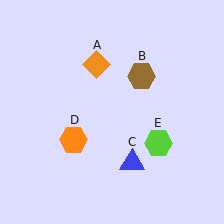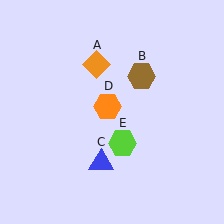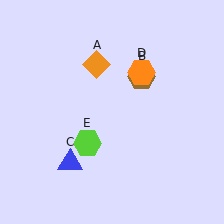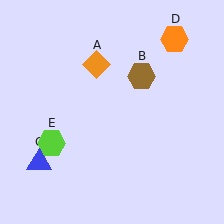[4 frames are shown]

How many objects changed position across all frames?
3 objects changed position: blue triangle (object C), orange hexagon (object D), lime hexagon (object E).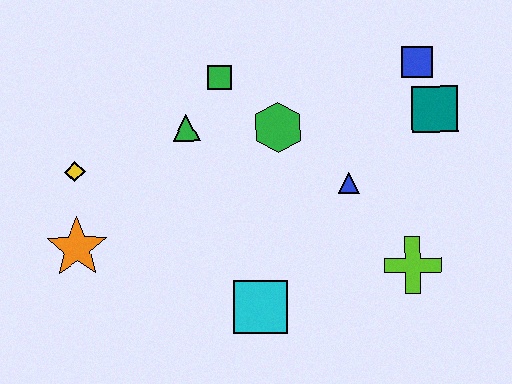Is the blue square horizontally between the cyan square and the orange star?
No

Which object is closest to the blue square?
The teal square is closest to the blue square.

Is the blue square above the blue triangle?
Yes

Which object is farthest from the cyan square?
The blue square is farthest from the cyan square.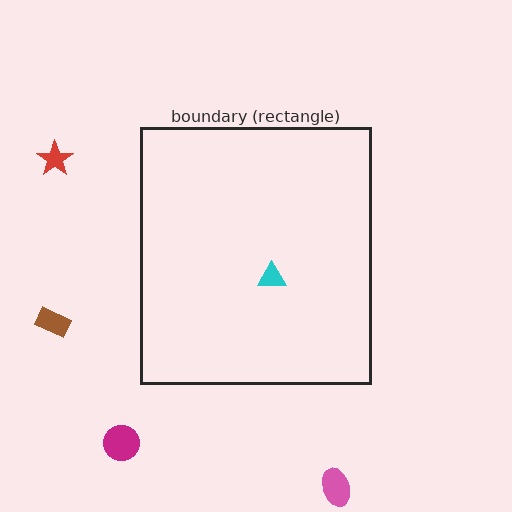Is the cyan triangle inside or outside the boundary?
Inside.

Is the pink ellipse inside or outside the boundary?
Outside.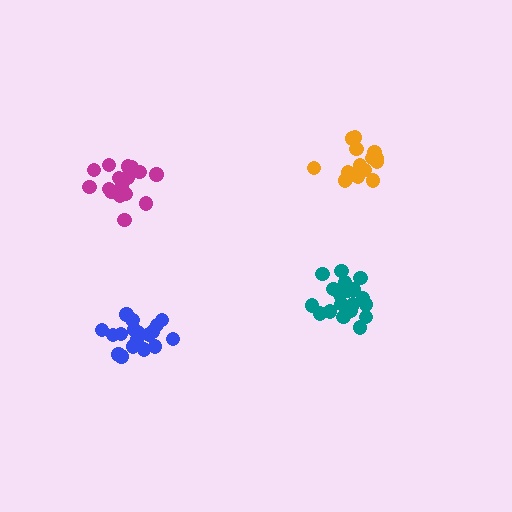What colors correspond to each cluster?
The clusters are colored: orange, blue, teal, magenta.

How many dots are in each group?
Group 1: 15 dots, Group 2: 18 dots, Group 3: 19 dots, Group 4: 18 dots (70 total).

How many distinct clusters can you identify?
There are 4 distinct clusters.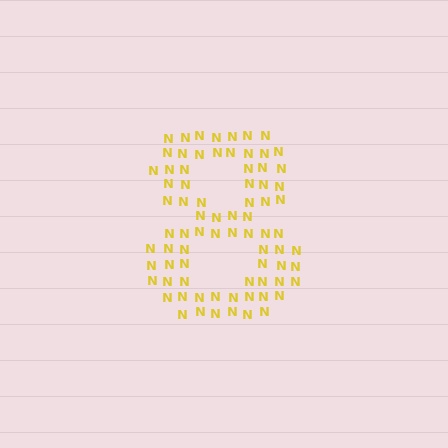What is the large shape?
The large shape is the digit 8.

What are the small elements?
The small elements are letter N's.